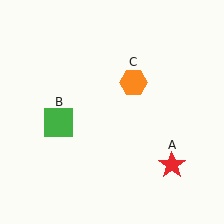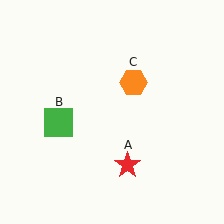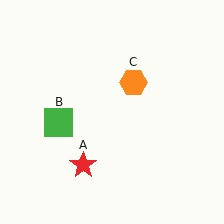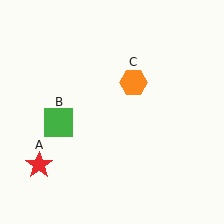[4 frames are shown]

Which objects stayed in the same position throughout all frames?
Green square (object B) and orange hexagon (object C) remained stationary.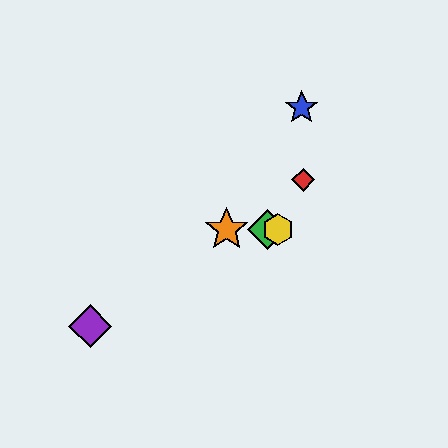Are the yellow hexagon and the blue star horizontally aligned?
No, the yellow hexagon is at y≈230 and the blue star is at y≈107.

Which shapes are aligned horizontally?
The green diamond, the yellow hexagon, the orange star are aligned horizontally.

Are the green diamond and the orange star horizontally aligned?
Yes, both are at y≈230.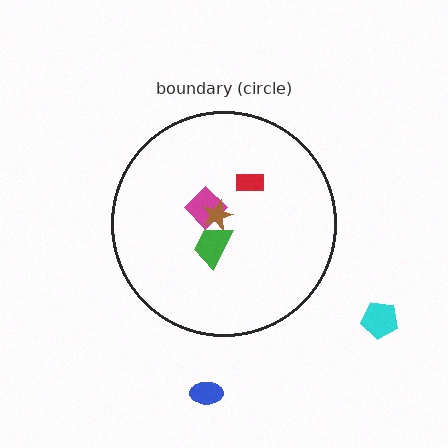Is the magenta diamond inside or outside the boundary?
Inside.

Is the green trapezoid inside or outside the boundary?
Inside.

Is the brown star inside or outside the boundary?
Inside.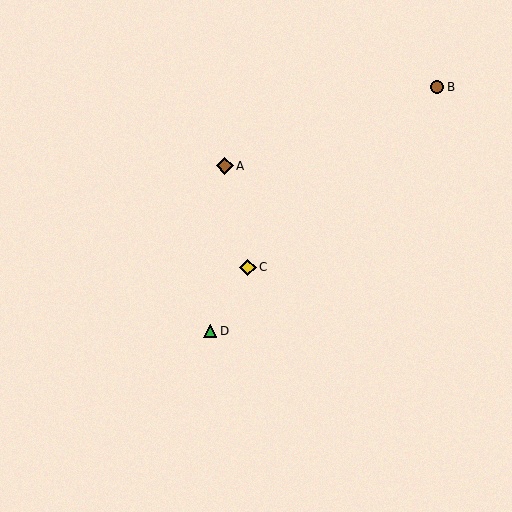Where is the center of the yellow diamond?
The center of the yellow diamond is at (248, 267).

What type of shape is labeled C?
Shape C is a yellow diamond.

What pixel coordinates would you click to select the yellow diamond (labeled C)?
Click at (248, 267) to select the yellow diamond C.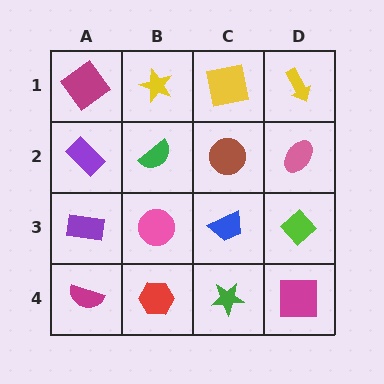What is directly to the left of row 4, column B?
A magenta semicircle.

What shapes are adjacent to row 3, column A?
A purple rectangle (row 2, column A), a magenta semicircle (row 4, column A), a pink circle (row 3, column B).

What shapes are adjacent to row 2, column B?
A yellow star (row 1, column B), a pink circle (row 3, column B), a purple rectangle (row 2, column A), a brown circle (row 2, column C).